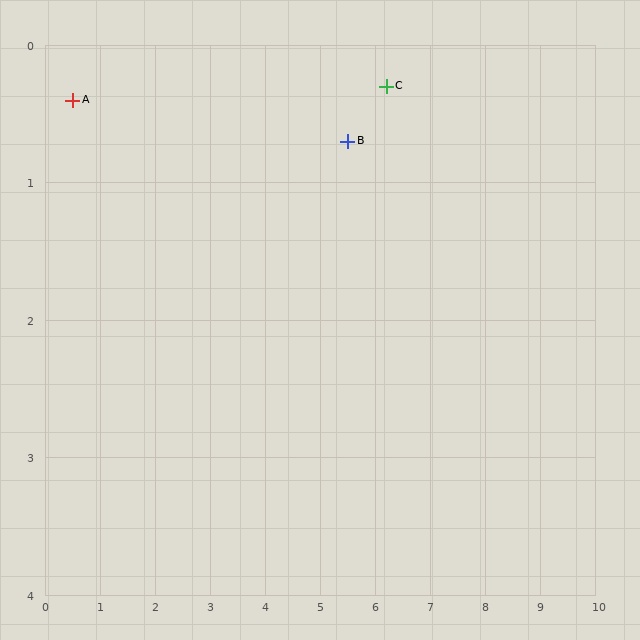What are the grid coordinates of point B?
Point B is at approximately (5.5, 0.7).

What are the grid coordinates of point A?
Point A is at approximately (0.5, 0.4).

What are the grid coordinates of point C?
Point C is at approximately (6.2, 0.3).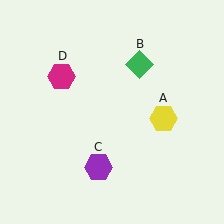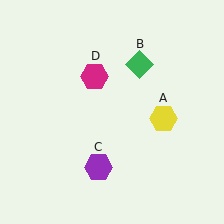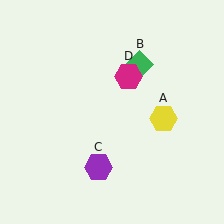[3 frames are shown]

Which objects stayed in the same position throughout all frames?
Yellow hexagon (object A) and green diamond (object B) and purple hexagon (object C) remained stationary.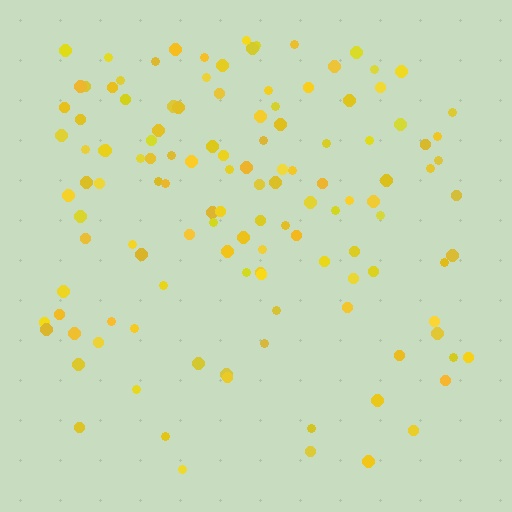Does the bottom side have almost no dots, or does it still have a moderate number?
Still a moderate number, just noticeably fewer than the top.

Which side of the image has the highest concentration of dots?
The top.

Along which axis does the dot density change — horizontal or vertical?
Vertical.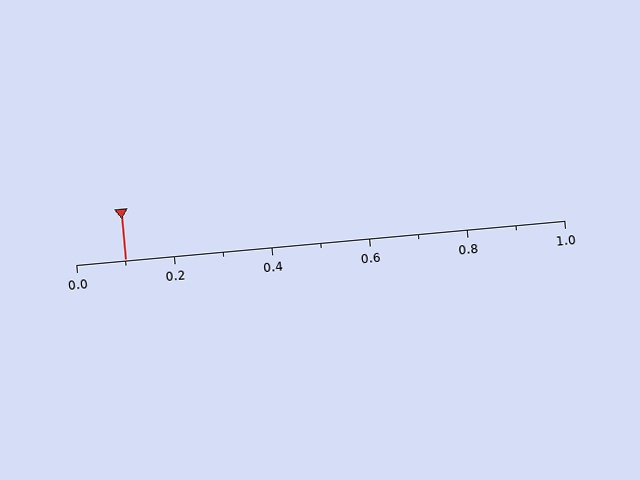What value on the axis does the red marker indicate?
The marker indicates approximately 0.1.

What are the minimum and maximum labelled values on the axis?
The axis runs from 0.0 to 1.0.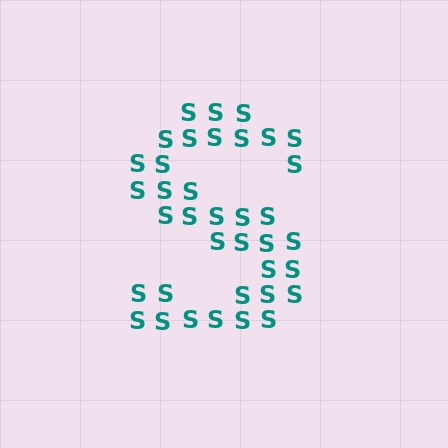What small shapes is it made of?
It is made of small letter S's.